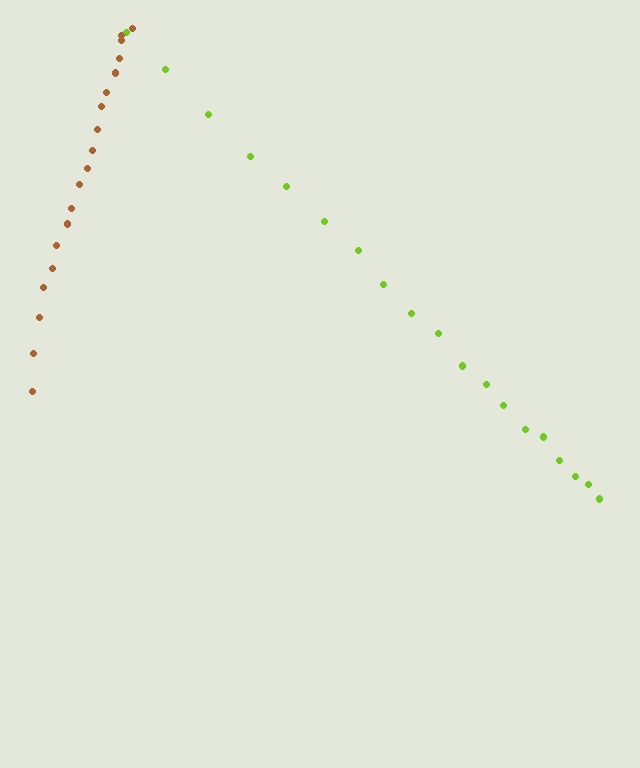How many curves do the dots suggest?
There are 2 distinct paths.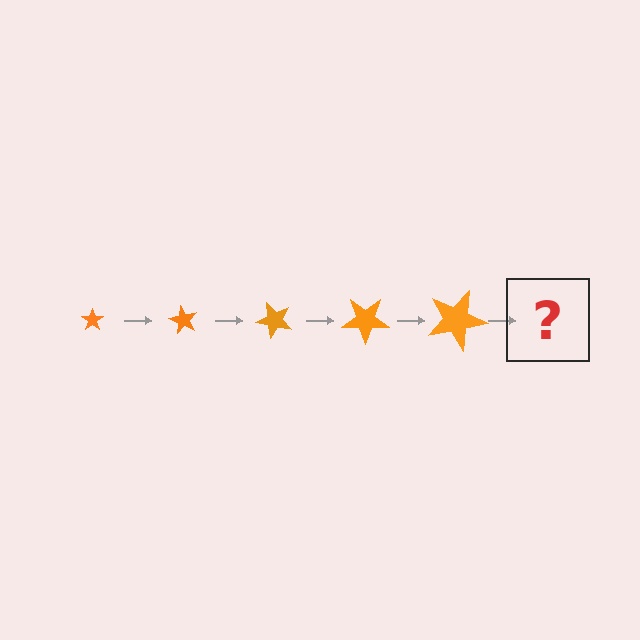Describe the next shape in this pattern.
It should be a star, larger than the previous one and rotated 300 degrees from the start.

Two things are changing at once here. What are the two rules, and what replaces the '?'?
The two rules are that the star grows larger each step and it rotates 60 degrees each step. The '?' should be a star, larger than the previous one and rotated 300 degrees from the start.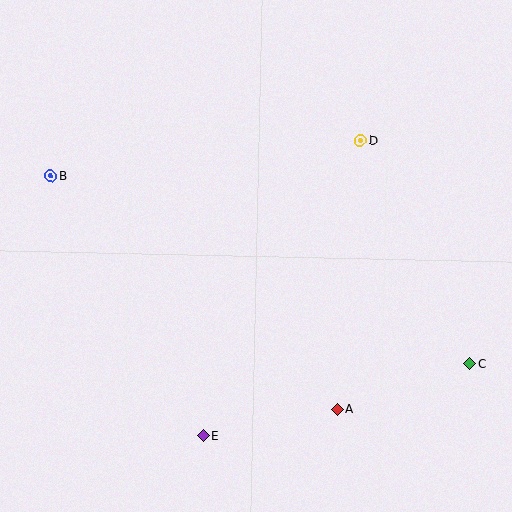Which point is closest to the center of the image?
Point D at (360, 141) is closest to the center.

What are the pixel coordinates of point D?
Point D is at (360, 141).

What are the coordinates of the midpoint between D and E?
The midpoint between D and E is at (282, 288).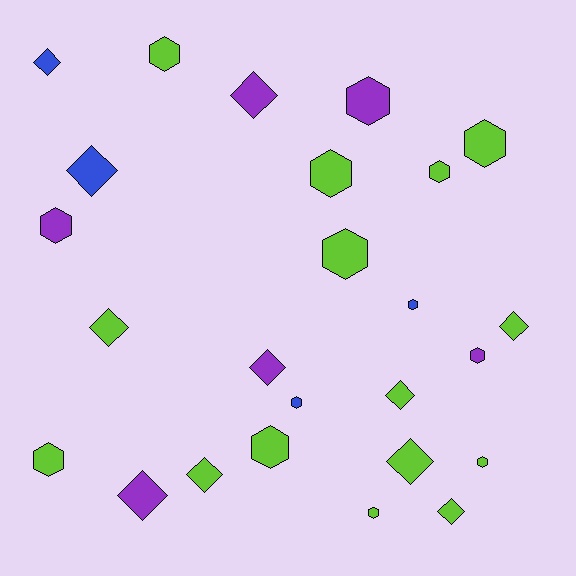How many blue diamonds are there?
There are 2 blue diamonds.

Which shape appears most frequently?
Hexagon, with 14 objects.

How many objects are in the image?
There are 25 objects.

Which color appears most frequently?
Lime, with 15 objects.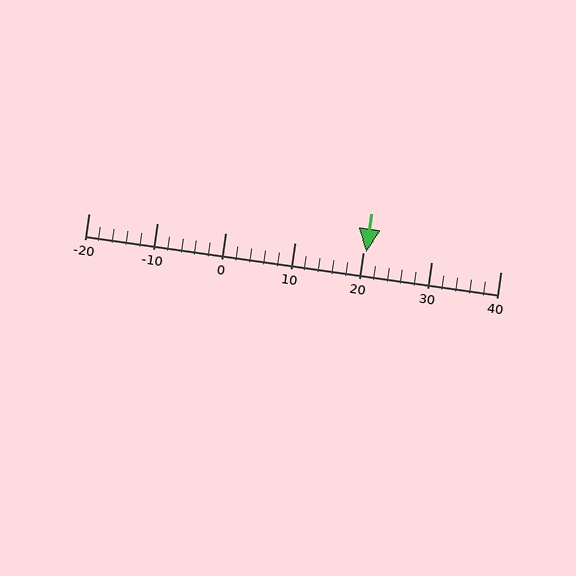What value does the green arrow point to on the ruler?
The green arrow points to approximately 20.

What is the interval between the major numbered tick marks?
The major tick marks are spaced 10 units apart.